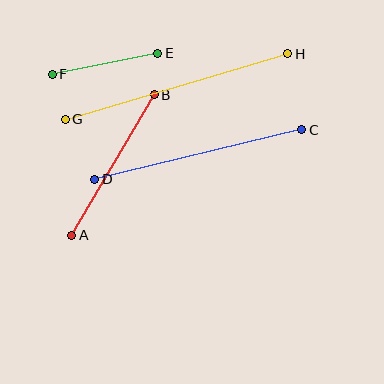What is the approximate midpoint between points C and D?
The midpoint is at approximately (198, 155) pixels.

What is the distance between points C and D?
The distance is approximately 213 pixels.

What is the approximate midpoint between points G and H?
The midpoint is at approximately (176, 87) pixels.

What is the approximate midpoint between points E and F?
The midpoint is at approximately (105, 64) pixels.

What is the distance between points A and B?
The distance is approximately 163 pixels.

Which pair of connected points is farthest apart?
Points G and H are farthest apart.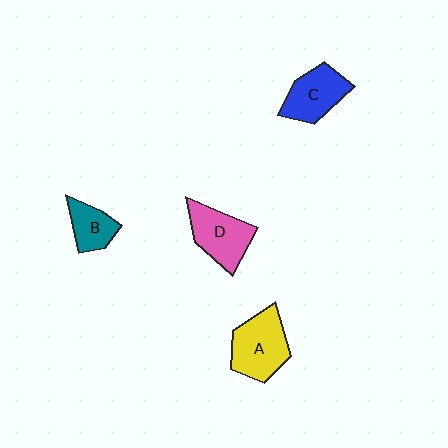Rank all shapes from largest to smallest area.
From largest to smallest: A (yellow), D (pink), C (blue), B (teal).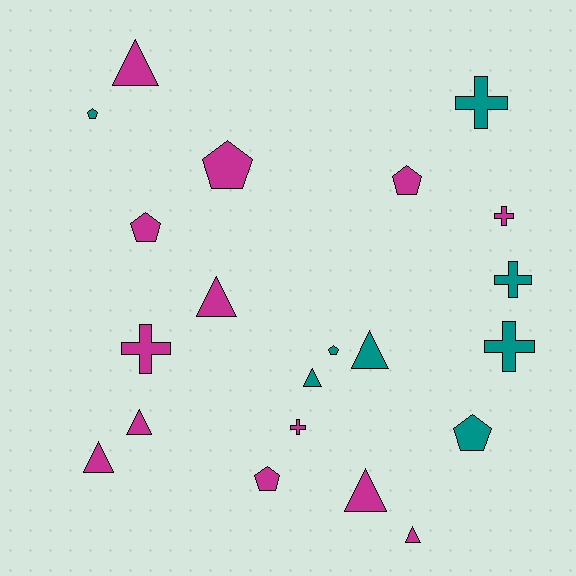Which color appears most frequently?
Magenta, with 13 objects.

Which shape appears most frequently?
Triangle, with 8 objects.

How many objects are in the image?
There are 21 objects.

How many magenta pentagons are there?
There are 4 magenta pentagons.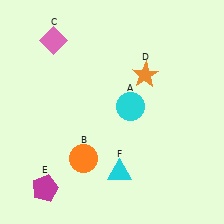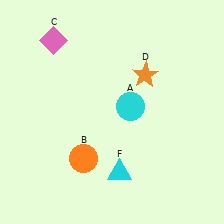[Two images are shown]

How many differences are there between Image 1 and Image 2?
There is 1 difference between the two images.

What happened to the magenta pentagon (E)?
The magenta pentagon (E) was removed in Image 2. It was in the bottom-left area of Image 1.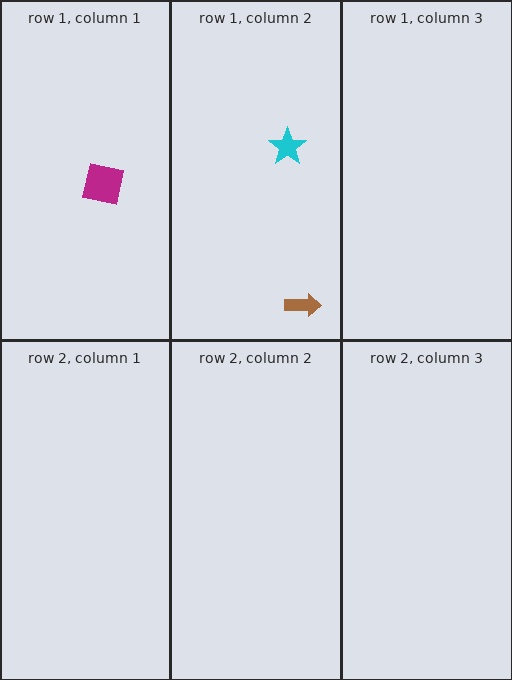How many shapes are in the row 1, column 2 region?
2.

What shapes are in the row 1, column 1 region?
The magenta square.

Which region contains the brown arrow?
The row 1, column 2 region.